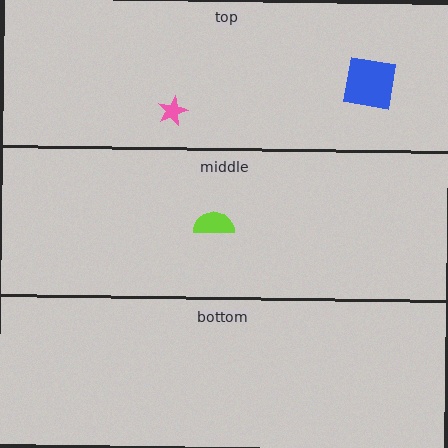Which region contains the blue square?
The top region.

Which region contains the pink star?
The top region.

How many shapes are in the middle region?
1.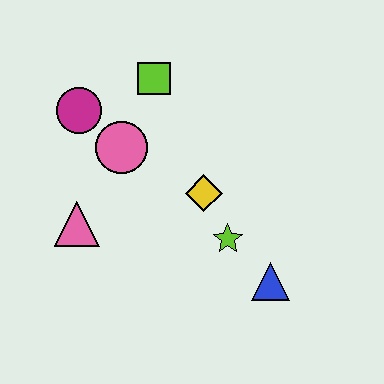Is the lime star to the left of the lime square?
No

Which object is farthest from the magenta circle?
The blue triangle is farthest from the magenta circle.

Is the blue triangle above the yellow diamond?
No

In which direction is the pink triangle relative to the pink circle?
The pink triangle is below the pink circle.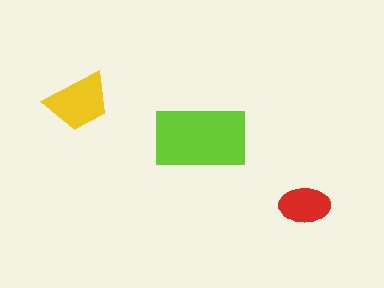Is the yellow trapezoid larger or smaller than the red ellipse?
Larger.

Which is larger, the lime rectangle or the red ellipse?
The lime rectangle.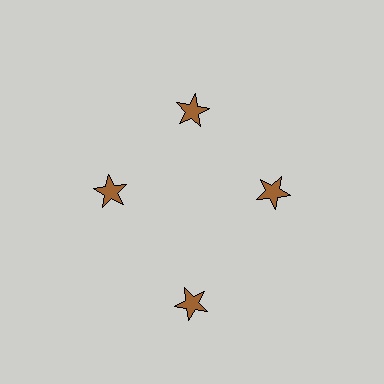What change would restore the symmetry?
The symmetry would be restored by moving it inward, back onto the ring so that all 4 stars sit at equal angles and equal distance from the center.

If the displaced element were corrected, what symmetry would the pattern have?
It would have 4-fold rotational symmetry — the pattern would map onto itself every 90 degrees.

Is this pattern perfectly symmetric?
No. The 4 brown stars are arranged in a ring, but one element near the 6 o'clock position is pushed outward from the center, breaking the 4-fold rotational symmetry.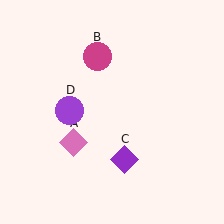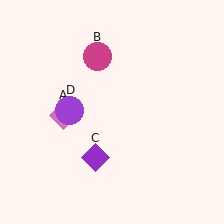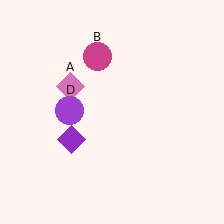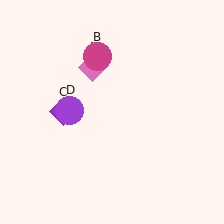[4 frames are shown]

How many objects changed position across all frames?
2 objects changed position: pink diamond (object A), purple diamond (object C).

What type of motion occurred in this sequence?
The pink diamond (object A), purple diamond (object C) rotated clockwise around the center of the scene.